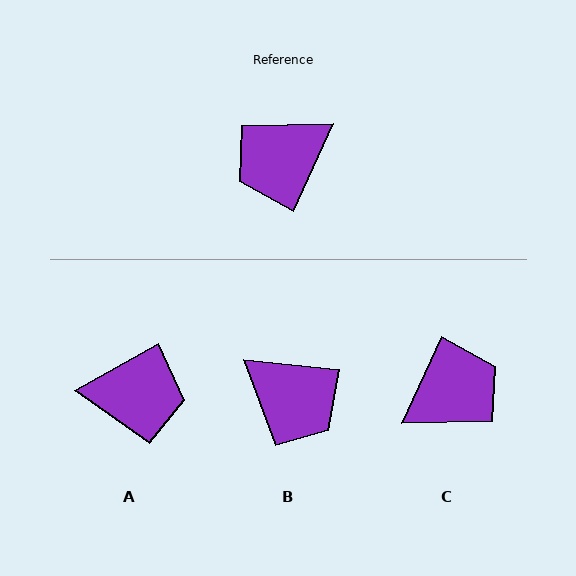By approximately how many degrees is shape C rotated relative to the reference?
Approximately 180 degrees clockwise.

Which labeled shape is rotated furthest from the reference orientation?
C, about 180 degrees away.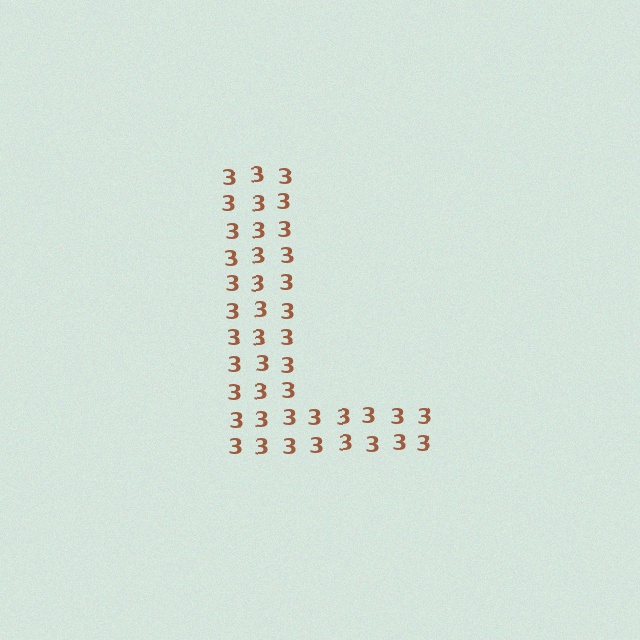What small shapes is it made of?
It is made of small digit 3's.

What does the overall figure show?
The overall figure shows the letter L.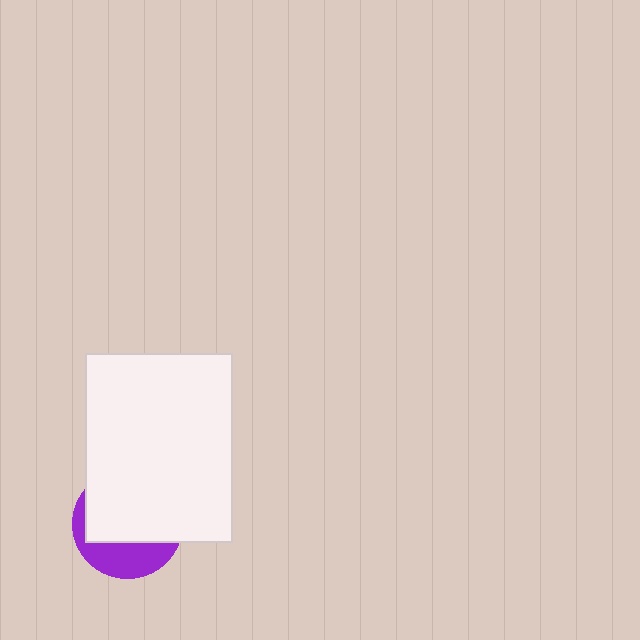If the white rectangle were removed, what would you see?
You would see the complete purple circle.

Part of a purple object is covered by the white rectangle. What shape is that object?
It is a circle.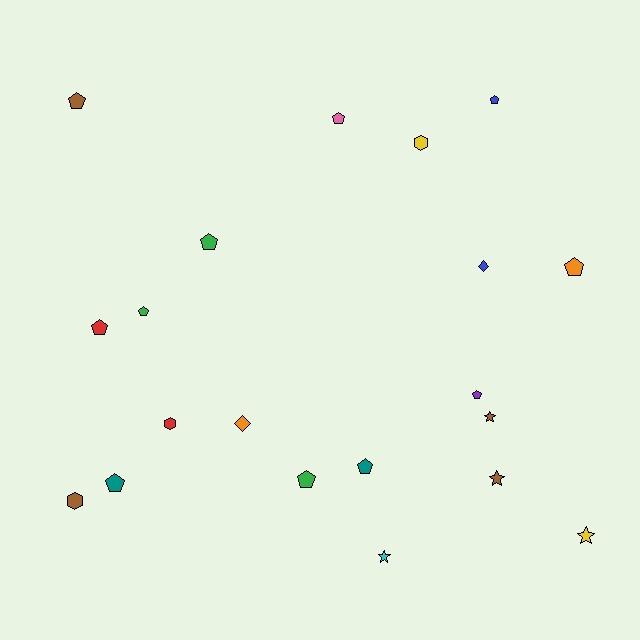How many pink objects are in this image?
There is 1 pink object.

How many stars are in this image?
There are 4 stars.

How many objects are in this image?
There are 20 objects.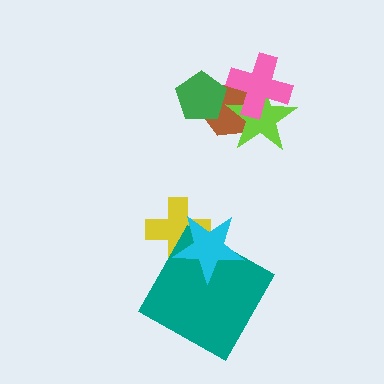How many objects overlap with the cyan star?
2 objects overlap with the cyan star.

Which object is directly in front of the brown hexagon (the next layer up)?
The lime star is directly in front of the brown hexagon.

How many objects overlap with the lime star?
2 objects overlap with the lime star.